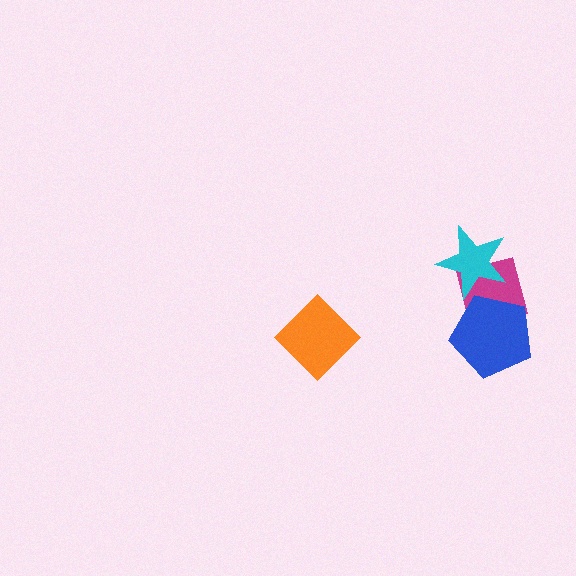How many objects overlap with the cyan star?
1 object overlaps with the cyan star.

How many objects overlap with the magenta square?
2 objects overlap with the magenta square.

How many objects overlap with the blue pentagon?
1 object overlaps with the blue pentagon.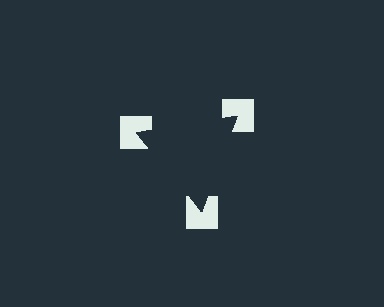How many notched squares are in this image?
There are 3 — one at each vertex of the illusory triangle.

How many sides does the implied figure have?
3 sides.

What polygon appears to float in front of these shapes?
An illusory triangle — its edges are inferred from the aligned wedge cuts in the notched squares, not physically drawn.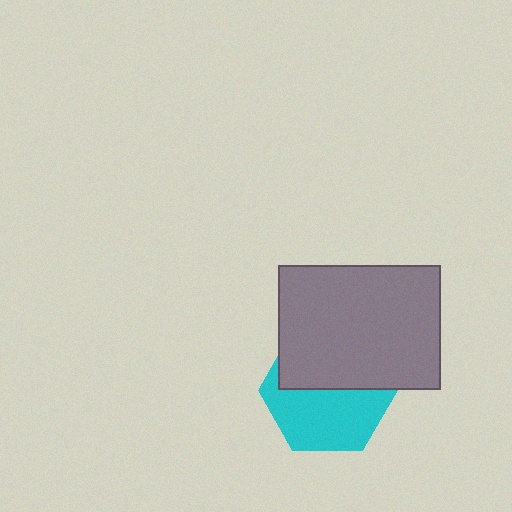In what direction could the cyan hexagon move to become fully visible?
The cyan hexagon could move down. That would shift it out from behind the gray rectangle entirely.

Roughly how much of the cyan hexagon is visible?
About half of it is visible (roughly 54%).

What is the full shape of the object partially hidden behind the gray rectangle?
The partially hidden object is a cyan hexagon.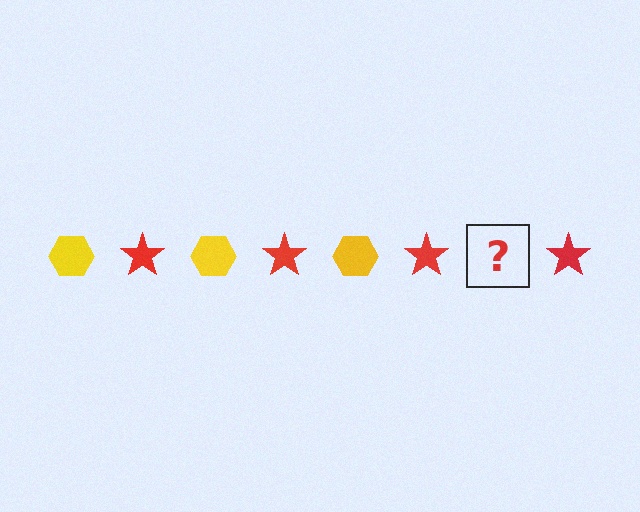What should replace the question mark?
The question mark should be replaced with a yellow hexagon.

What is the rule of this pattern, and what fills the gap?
The rule is that the pattern alternates between yellow hexagon and red star. The gap should be filled with a yellow hexagon.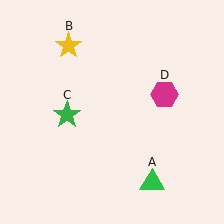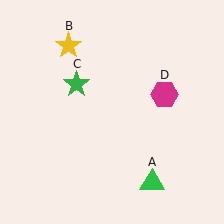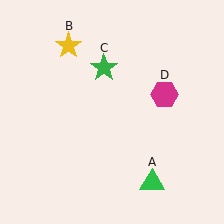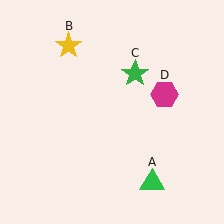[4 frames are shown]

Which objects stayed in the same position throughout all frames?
Green triangle (object A) and yellow star (object B) and magenta hexagon (object D) remained stationary.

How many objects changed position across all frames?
1 object changed position: green star (object C).